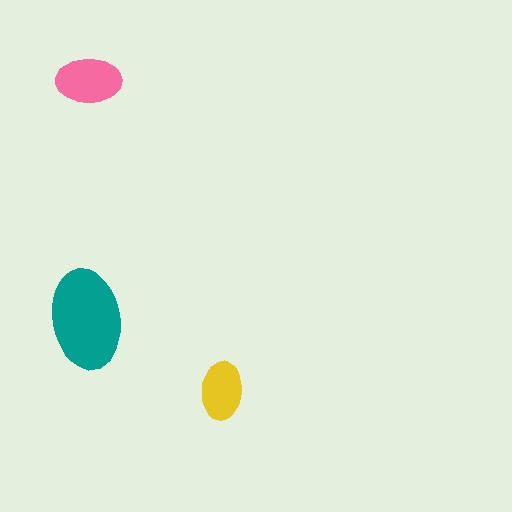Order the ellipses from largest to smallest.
the teal one, the pink one, the yellow one.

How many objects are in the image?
There are 3 objects in the image.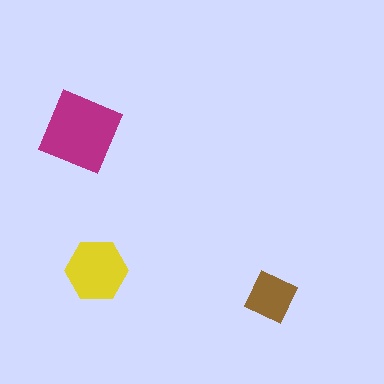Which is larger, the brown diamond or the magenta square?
The magenta square.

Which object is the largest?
The magenta square.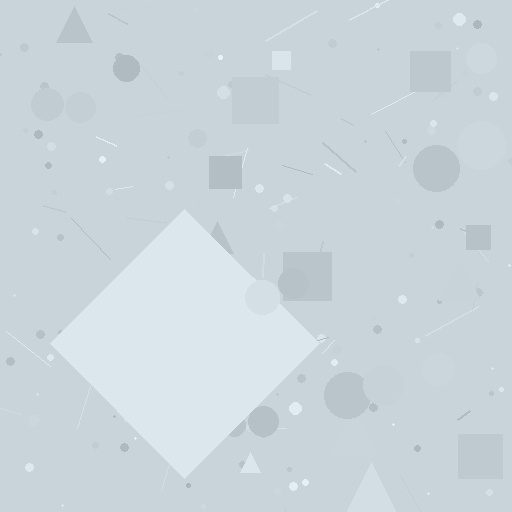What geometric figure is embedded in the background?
A diamond is embedded in the background.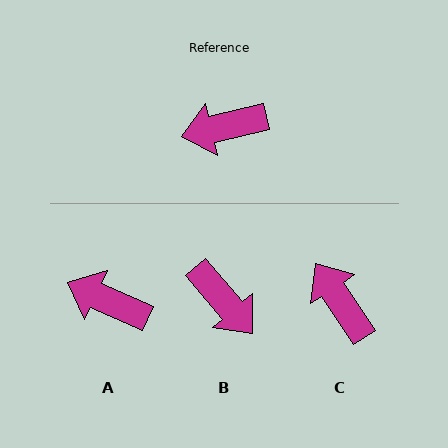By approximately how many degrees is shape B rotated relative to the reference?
Approximately 118 degrees counter-clockwise.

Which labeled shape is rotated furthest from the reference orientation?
B, about 118 degrees away.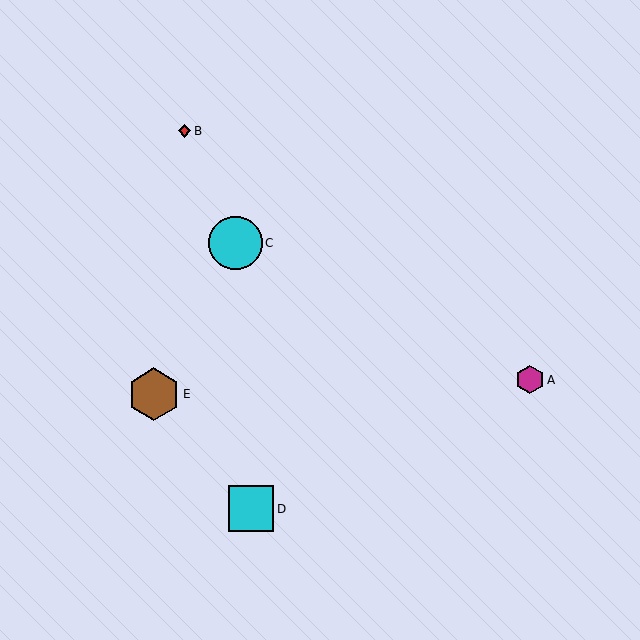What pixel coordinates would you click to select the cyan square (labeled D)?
Click at (251, 509) to select the cyan square D.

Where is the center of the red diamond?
The center of the red diamond is at (185, 131).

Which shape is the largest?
The cyan circle (labeled C) is the largest.